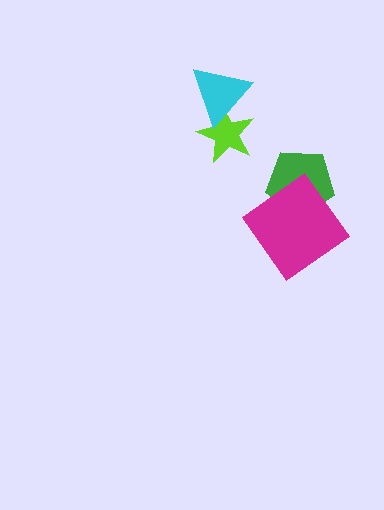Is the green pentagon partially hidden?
Yes, it is partially covered by another shape.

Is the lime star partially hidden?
Yes, it is partially covered by another shape.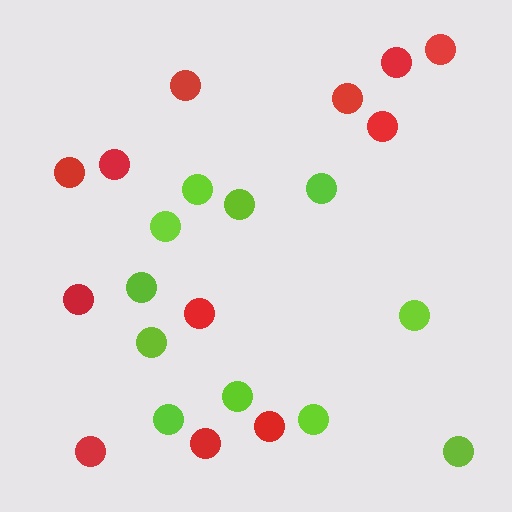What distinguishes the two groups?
There are 2 groups: one group of red circles (12) and one group of lime circles (11).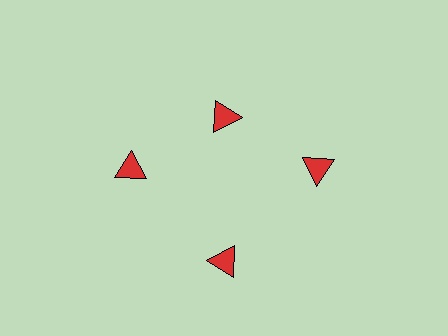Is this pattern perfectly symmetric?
No. The 4 red triangles are arranged in a ring, but one element near the 12 o'clock position is pulled inward toward the center, breaking the 4-fold rotational symmetry.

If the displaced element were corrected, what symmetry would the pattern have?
It would have 4-fold rotational symmetry — the pattern would map onto itself every 90 degrees.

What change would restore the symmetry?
The symmetry would be restored by moving it outward, back onto the ring so that all 4 triangles sit at equal angles and equal distance from the center.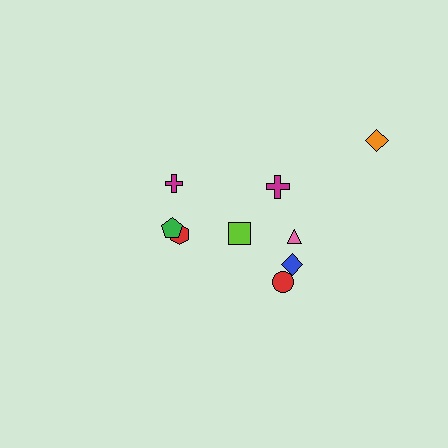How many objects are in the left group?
There are 3 objects.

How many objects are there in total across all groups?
There are 9 objects.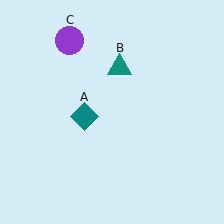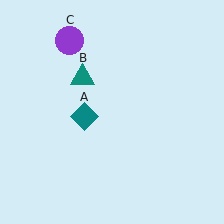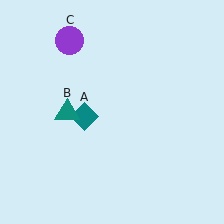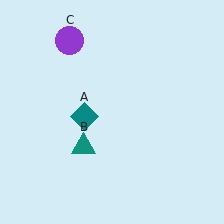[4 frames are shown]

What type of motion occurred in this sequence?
The teal triangle (object B) rotated counterclockwise around the center of the scene.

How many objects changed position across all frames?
1 object changed position: teal triangle (object B).